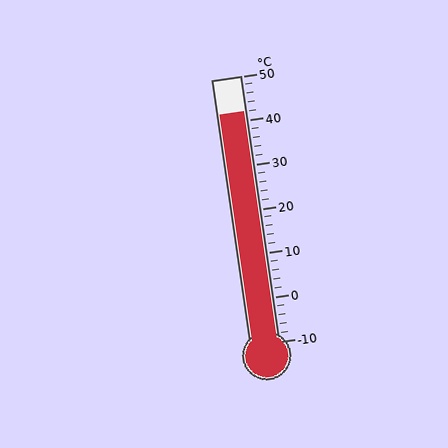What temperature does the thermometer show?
The thermometer shows approximately 42°C.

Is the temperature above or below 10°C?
The temperature is above 10°C.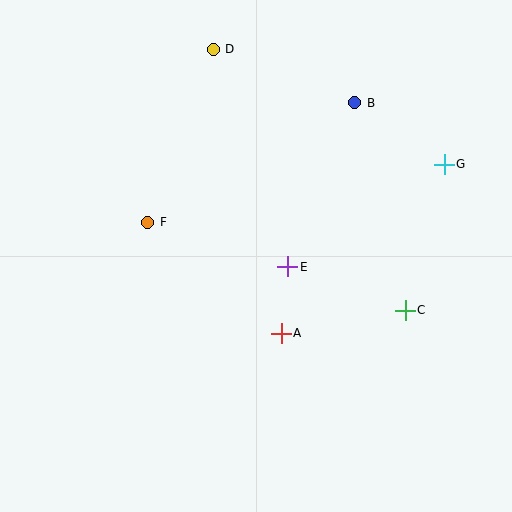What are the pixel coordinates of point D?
Point D is at (213, 49).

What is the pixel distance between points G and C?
The distance between G and C is 151 pixels.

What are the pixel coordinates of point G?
Point G is at (444, 164).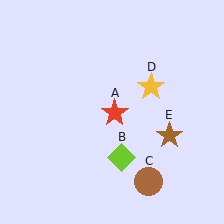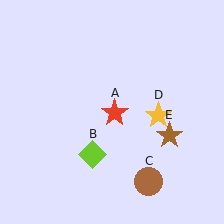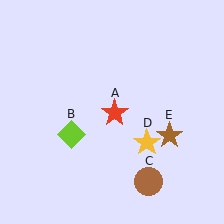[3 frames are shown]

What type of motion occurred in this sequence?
The lime diamond (object B), yellow star (object D) rotated clockwise around the center of the scene.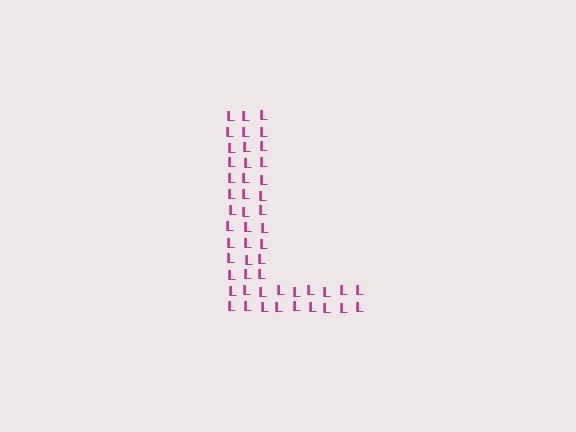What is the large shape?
The large shape is the letter L.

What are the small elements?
The small elements are letter L's.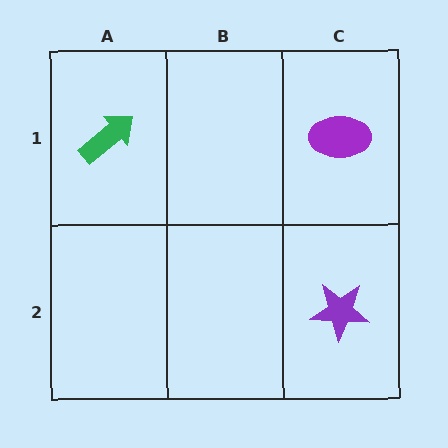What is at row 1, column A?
A green arrow.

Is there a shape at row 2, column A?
No, that cell is empty.